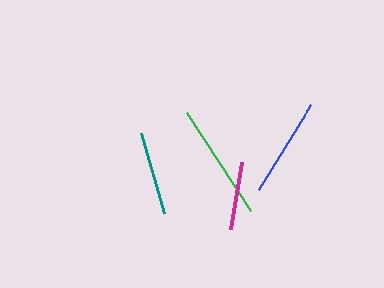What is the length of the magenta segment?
The magenta segment is approximately 68 pixels long.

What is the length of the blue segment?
The blue segment is approximately 98 pixels long.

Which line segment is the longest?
The green line is the longest at approximately 117 pixels.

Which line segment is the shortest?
The magenta line is the shortest at approximately 68 pixels.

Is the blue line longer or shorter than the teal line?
The blue line is longer than the teal line.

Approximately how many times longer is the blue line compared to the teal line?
The blue line is approximately 1.2 times the length of the teal line.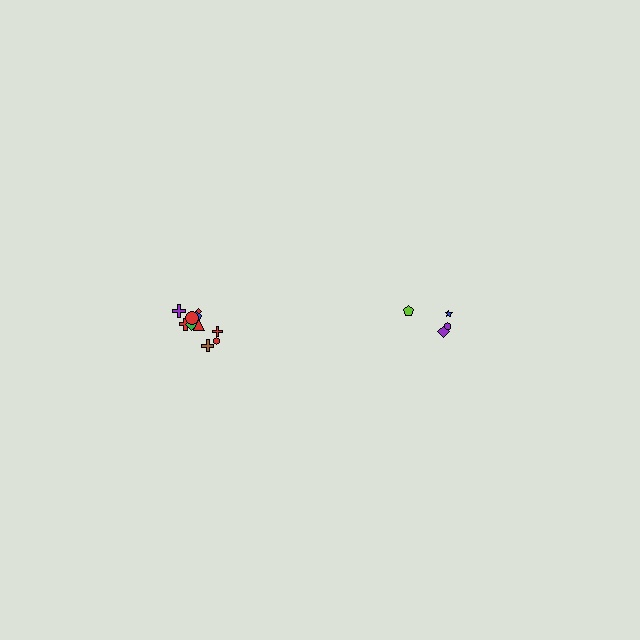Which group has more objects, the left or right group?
The left group.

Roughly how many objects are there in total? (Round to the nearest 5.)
Roughly 15 objects in total.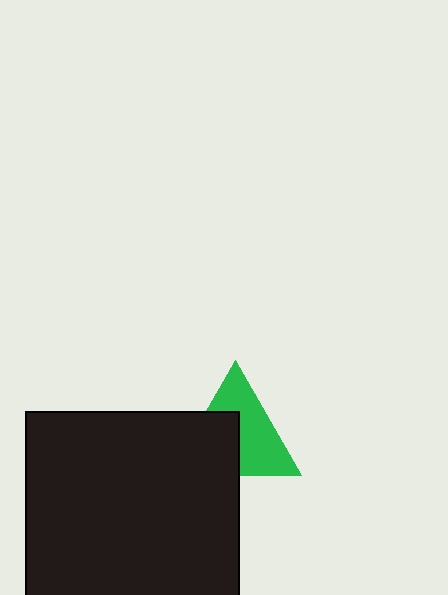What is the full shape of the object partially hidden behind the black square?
The partially hidden object is a green triangle.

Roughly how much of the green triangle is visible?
About half of it is visible (roughly 57%).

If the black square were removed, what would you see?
You would see the complete green triangle.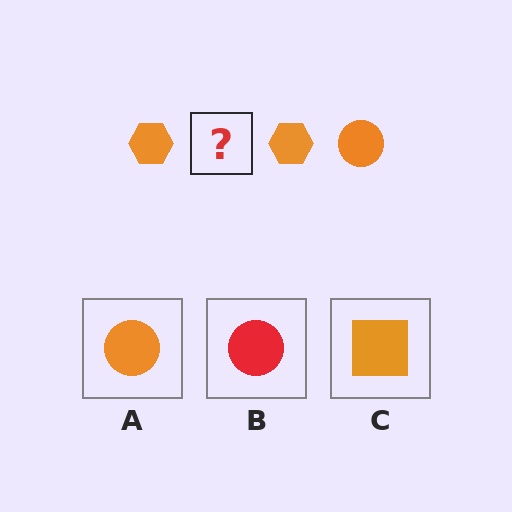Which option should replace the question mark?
Option A.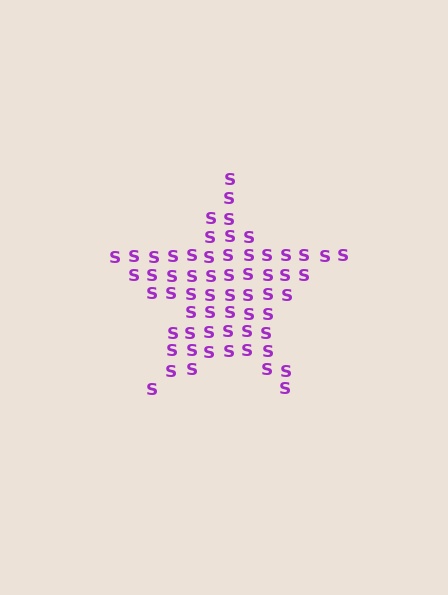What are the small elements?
The small elements are letter S's.